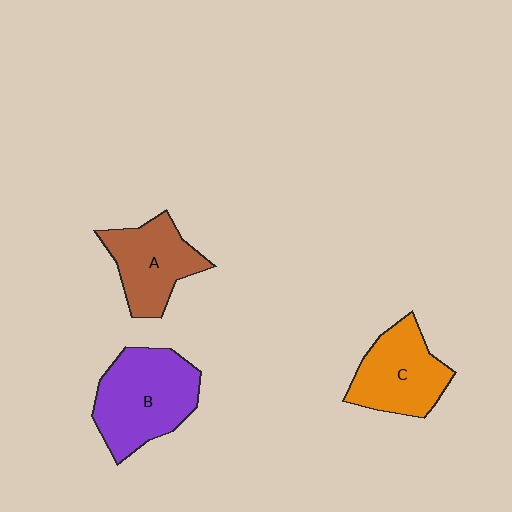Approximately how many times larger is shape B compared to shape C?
Approximately 1.3 times.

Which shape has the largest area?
Shape B (purple).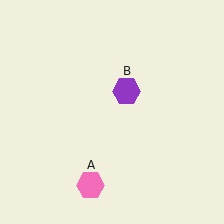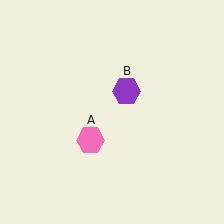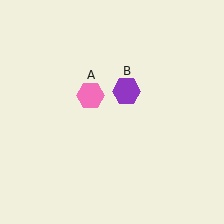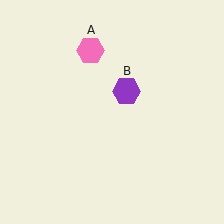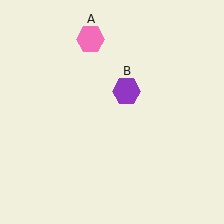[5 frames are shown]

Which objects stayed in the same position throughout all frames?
Purple hexagon (object B) remained stationary.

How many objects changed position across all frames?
1 object changed position: pink hexagon (object A).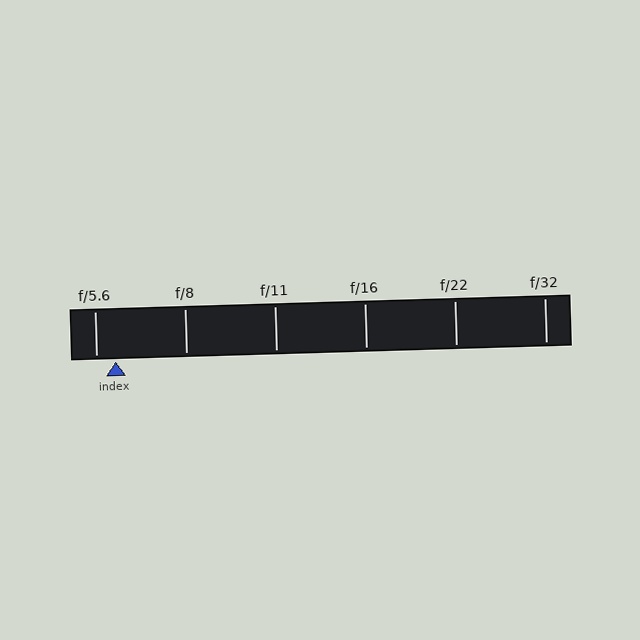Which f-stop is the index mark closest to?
The index mark is closest to f/5.6.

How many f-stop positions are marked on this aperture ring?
There are 6 f-stop positions marked.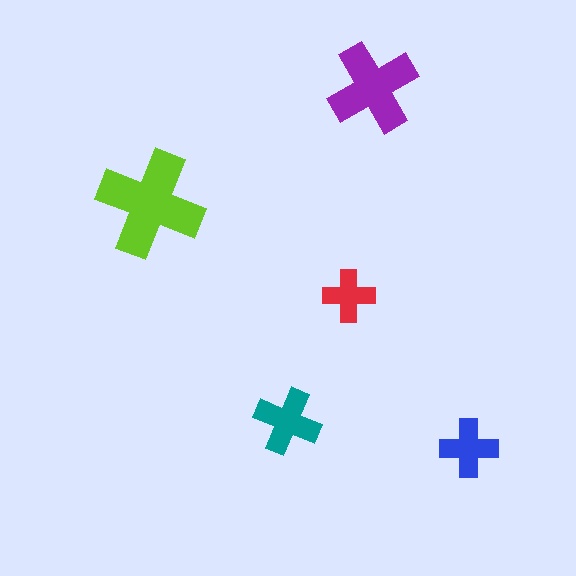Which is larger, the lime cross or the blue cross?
The lime one.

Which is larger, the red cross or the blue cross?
The blue one.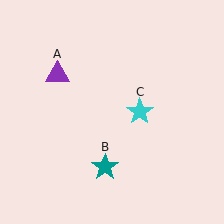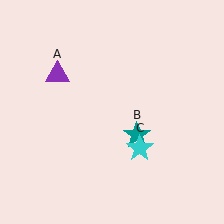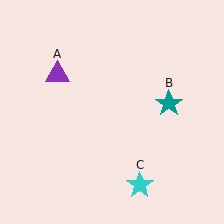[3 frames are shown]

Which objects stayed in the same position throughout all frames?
Purple triangle (object A) remained stationary.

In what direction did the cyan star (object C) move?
The cyan star (object C) moved down.